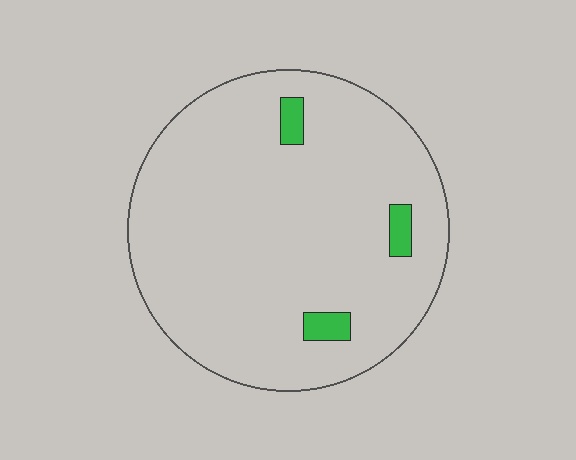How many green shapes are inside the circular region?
3.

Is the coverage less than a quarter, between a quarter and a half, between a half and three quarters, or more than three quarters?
Less than a quarter.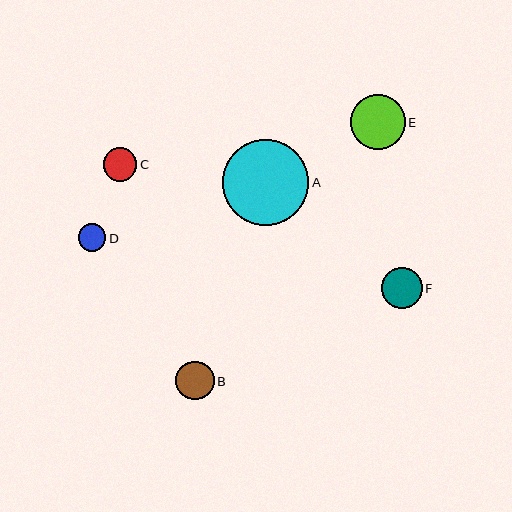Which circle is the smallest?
Circle D is the smallest with a size of approximately 28 pixels.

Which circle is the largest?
Circle A is the largest with a size of approximately 86 pixels.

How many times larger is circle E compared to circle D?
Circle E is approximately 2.0 times the size of circle D.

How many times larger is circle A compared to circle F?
Circle A is approximately 2.1 times the size of circle F.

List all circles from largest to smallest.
From largest to smallest: A, E, F, B, C, D.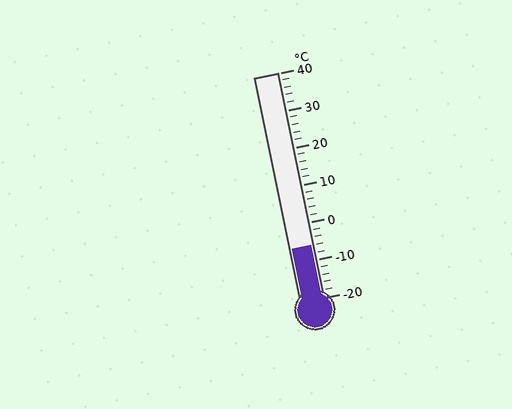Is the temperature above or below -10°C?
The temperature is above -10°C.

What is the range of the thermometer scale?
The thermometer scale ranges from -20°C to 40°C.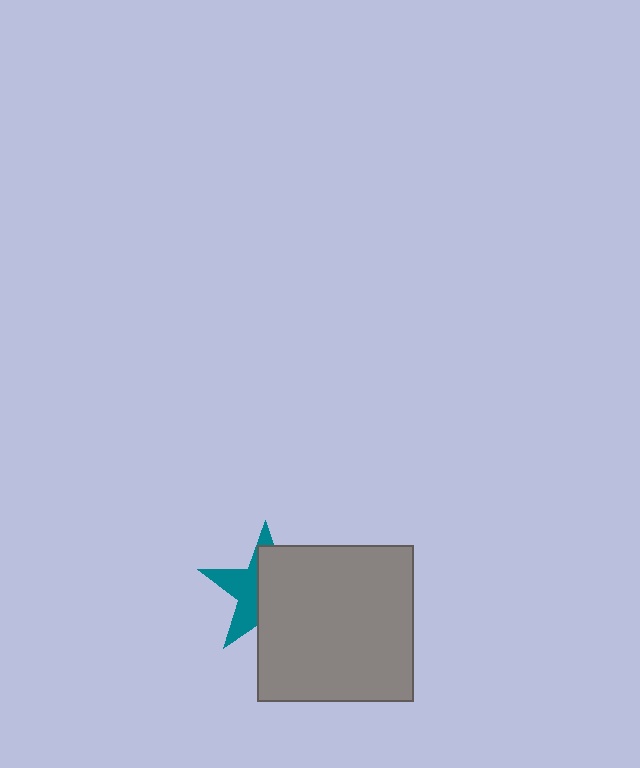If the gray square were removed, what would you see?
You would see the complete teal star.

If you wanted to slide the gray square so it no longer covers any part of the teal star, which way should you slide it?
Slide it right — that is the most direct way to separate the two shapes.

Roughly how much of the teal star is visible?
A small part of it is visible (roughly 42%).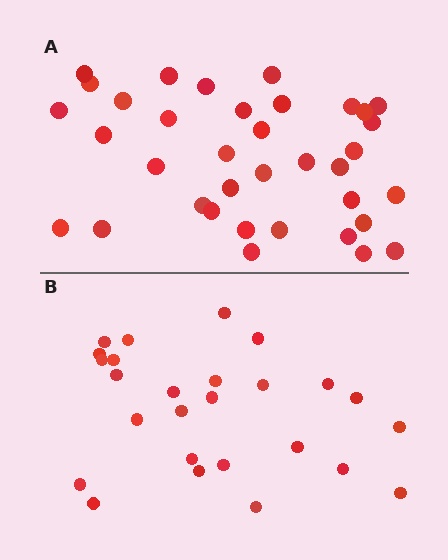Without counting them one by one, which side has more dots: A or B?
Region A (the top region) has more dots.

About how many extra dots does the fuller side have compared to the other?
Region A has roughly 10 or so more dots than region B.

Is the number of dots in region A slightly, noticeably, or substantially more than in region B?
Region A has noticeably more, but not dramatically so. The ratio is roughly 1.4 to 1.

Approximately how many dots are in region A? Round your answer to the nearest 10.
About 40 dots. (The exact count is 36, which rounds to 40.)